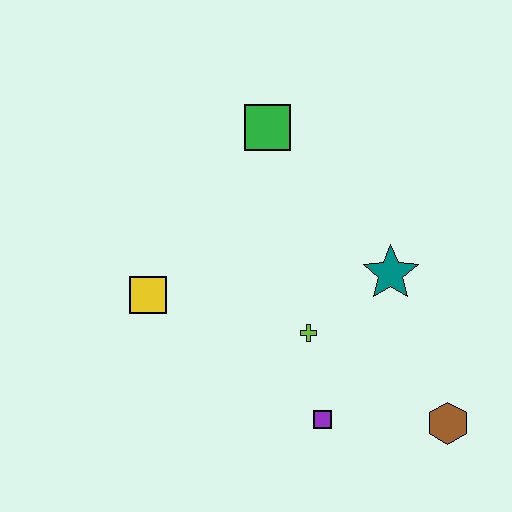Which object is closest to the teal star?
The lime cross is closest to the teal star.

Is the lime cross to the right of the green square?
Yes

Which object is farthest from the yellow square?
The brown hexagon is farthest from the yellow square.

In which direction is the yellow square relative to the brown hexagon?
The yellow square is to the left of the brown hexagon.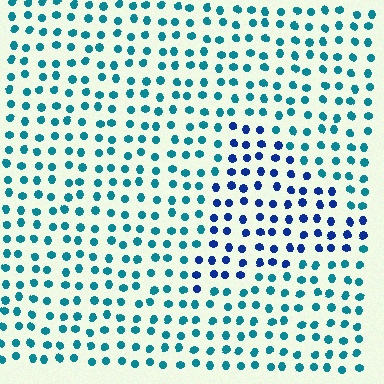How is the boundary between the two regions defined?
The boundary is defined purely by a slight shift in hue (about 39 degrees). Spacing, size, and orientation are identical on both sides.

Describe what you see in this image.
The image is filled with small teal elements in a uniform arrangement. A triangle-shaped region is visible where the elements are tinted to a slightly different hue, forming a subtle color boundary.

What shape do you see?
I see a triangle.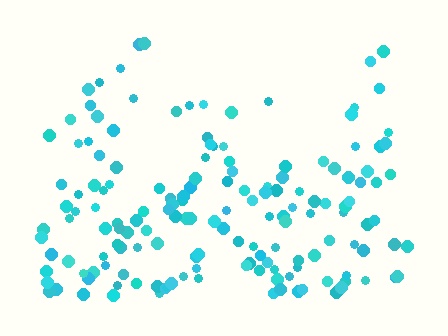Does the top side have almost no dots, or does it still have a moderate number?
Still a moderate number, just noticeably fewer than the bottom.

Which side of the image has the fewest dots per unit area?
The top.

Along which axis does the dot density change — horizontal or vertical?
Vertical.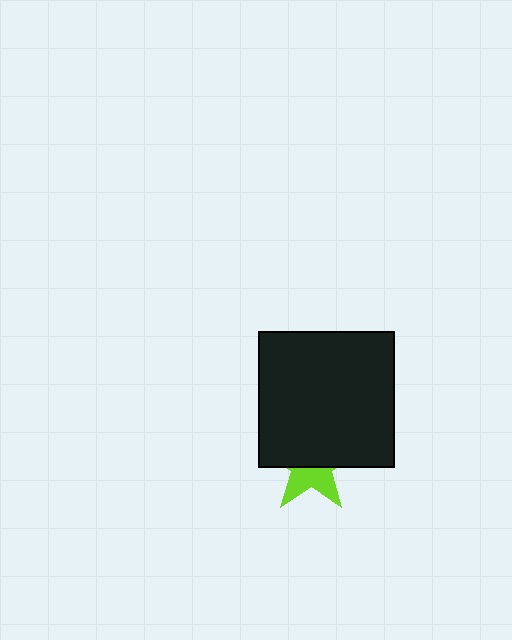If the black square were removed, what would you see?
You would see the complete lime star.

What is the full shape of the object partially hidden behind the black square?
The partially hidden object is a lime star.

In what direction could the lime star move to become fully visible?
The lime star could move down. That would shift it out from behind the black square entirely.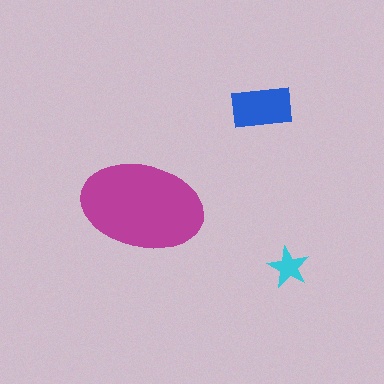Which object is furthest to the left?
The magenta ellipse is leftmost.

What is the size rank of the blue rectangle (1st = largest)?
2nd.